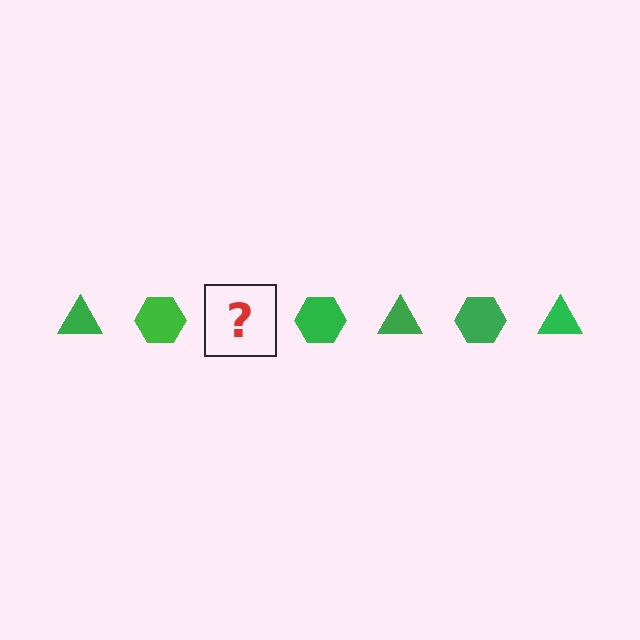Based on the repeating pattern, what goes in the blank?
The blank should be a green triangle.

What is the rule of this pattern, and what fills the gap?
The rule is that the pattern cycles through triangle, hexagon shapes in green. The gap should be filled with a green triangle.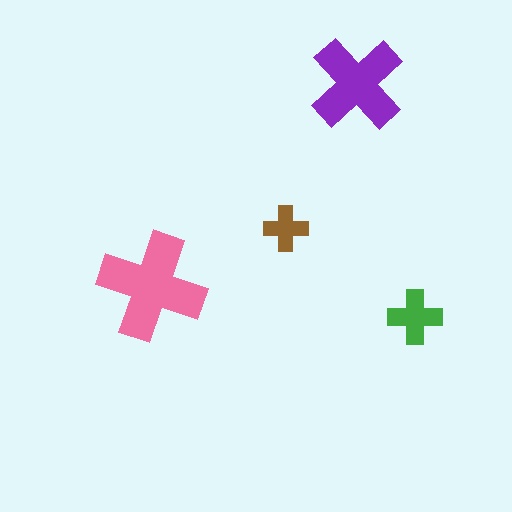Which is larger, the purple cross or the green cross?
The purple one.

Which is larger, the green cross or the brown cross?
The green one.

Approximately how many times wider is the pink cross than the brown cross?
About 2.5 times wider.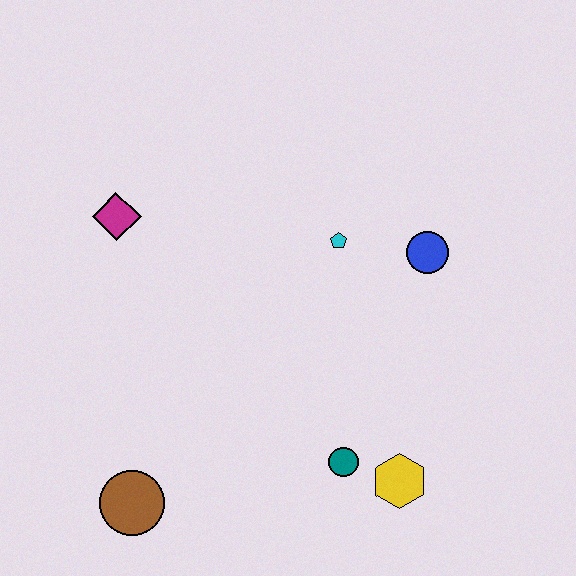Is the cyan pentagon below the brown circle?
No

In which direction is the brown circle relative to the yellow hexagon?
The brown circle is to the left of the yellow hexagon.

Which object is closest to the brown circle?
The teal circle is closest to the brown circle.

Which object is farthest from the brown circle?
The blue circle is farthest from the brown circle.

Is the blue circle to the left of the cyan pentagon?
No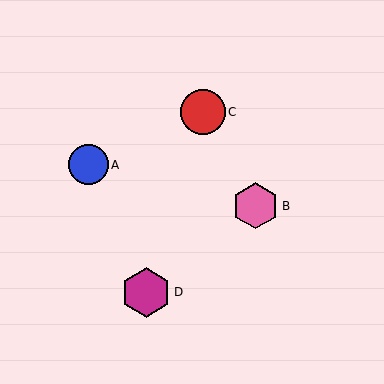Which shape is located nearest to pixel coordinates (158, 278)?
The magenta hexagon (labeled D) at (146, 292) is nearest to that location.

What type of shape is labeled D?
Shape D is a magenta hexagon.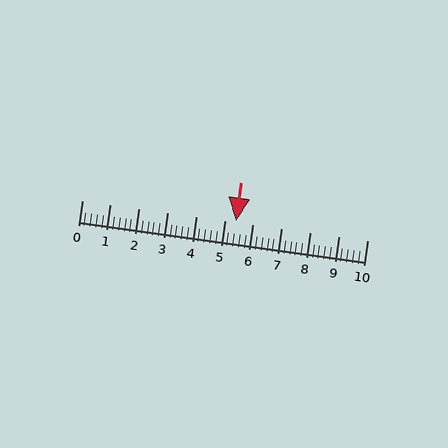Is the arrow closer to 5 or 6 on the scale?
The arrow is closer to 5.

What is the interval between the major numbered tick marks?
The major tick marks are spaced 1 units apart.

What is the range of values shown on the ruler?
The ruler shows values from 0 to 10.